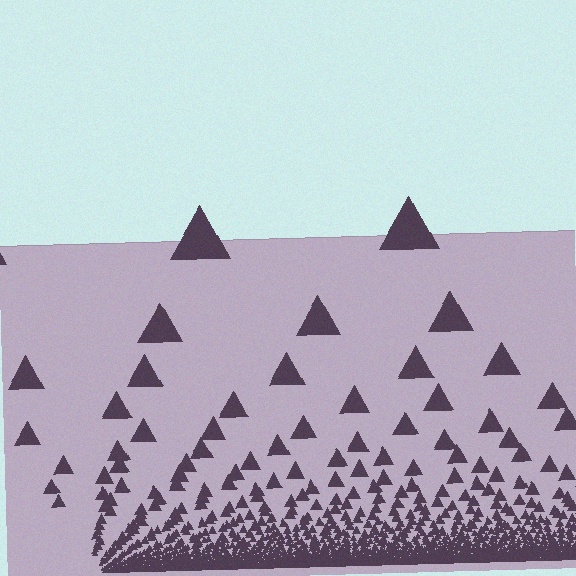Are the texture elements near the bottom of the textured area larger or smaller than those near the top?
Smaller. The gradient is inverted — elements near the bottom are smaller and denser.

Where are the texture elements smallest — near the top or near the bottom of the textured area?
Near the bottom.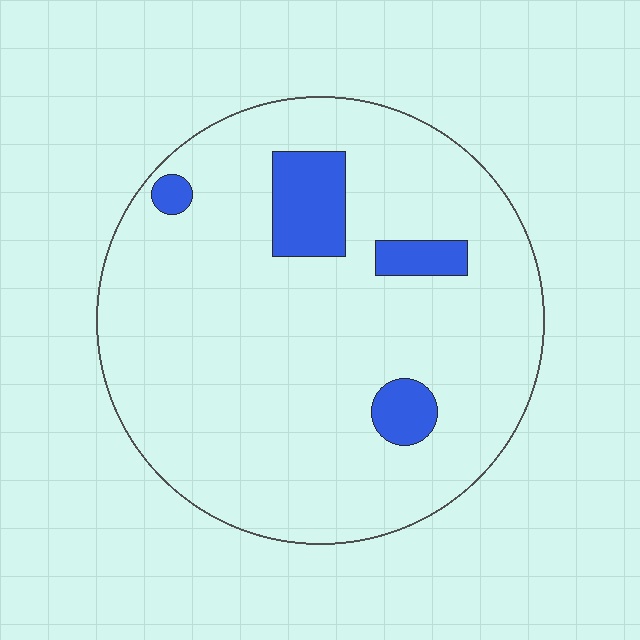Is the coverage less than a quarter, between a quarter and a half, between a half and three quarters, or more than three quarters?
Less than a quarter.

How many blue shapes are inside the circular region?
4.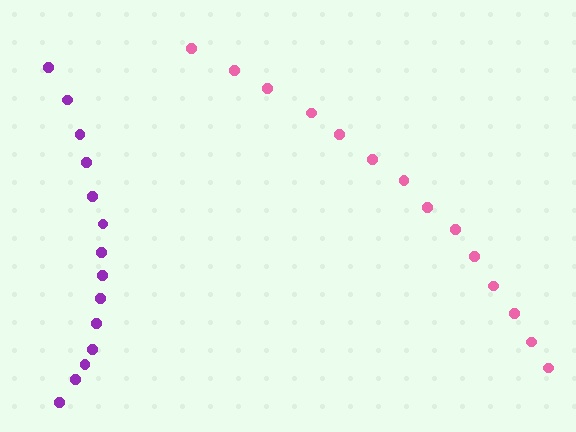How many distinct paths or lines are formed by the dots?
There are 2 distinct paths.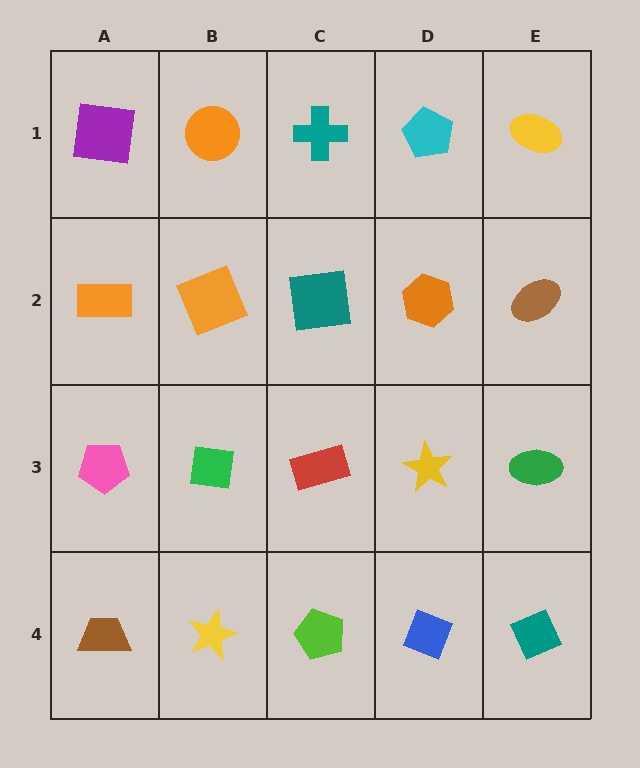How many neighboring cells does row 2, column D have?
4.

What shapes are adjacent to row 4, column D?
A yellow star (row 3, column D), a lime pentagon (row 4, column C), a teal diamond (row 4, column E).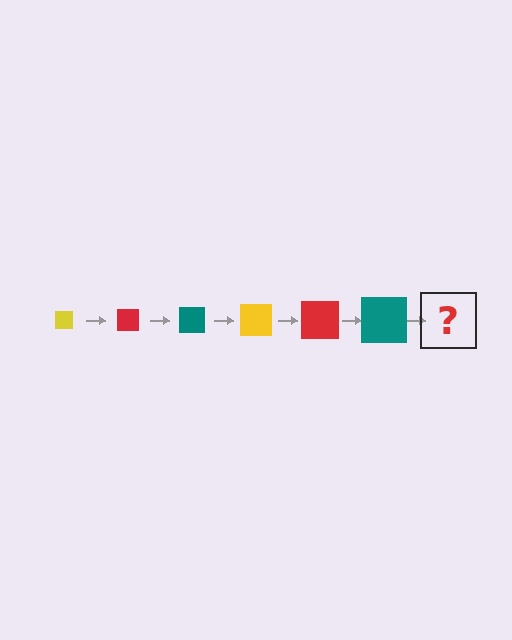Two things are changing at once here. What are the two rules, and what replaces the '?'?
The two rules are that the square grows larger each step and the color cycles through yellow, red, and teal. The '?' should be a yellow square, larger than the previous one.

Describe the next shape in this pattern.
It should be a yellow square, larger than the previous one.